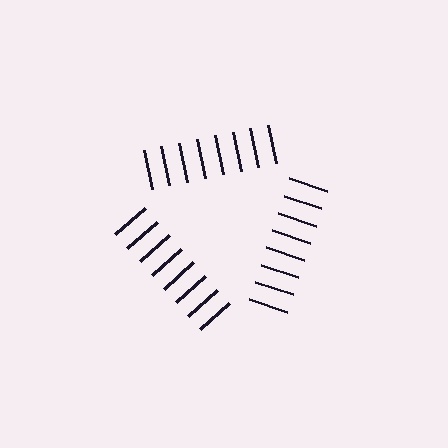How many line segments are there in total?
24 — 8 along each of the 3 edges.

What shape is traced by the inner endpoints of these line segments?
An illusory triangle — the line segments terminate on its edges but no continuous stroke is drawn.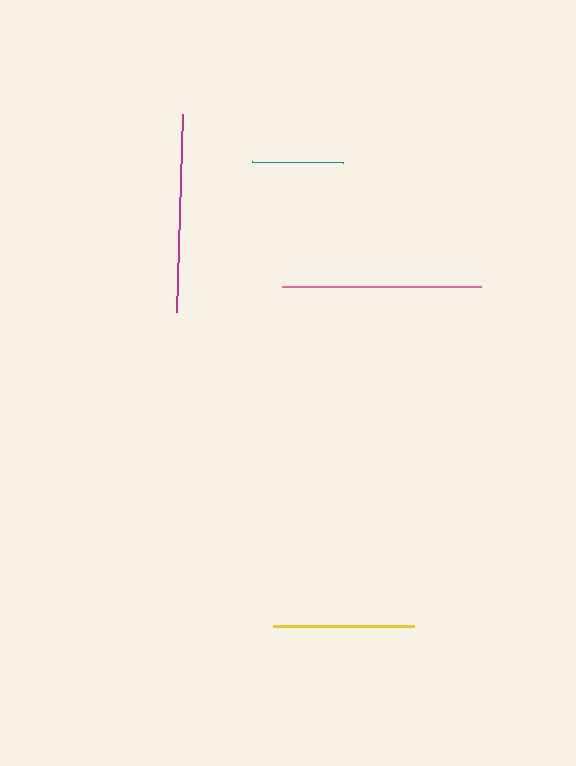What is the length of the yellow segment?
The yellow segment is approximately 141 pixels long.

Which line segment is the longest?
The pink line is the longest at approximately 200 pixels.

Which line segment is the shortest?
The teal line is the shortest at approximately 91 pixels.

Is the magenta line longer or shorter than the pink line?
The pink line is longer than the magenta line.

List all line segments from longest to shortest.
From longest to shortest: pink, magenta, yellow, teal.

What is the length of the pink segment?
The pink segment is approximately 200 pixels long.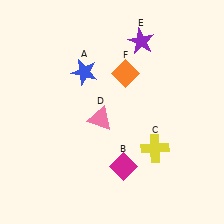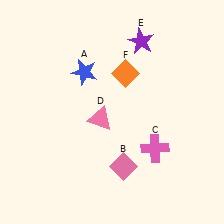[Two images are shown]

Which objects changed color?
B changed from magenta to pink. C changed from yellow to pink.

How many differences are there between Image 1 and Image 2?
There are 2 differences between the two images.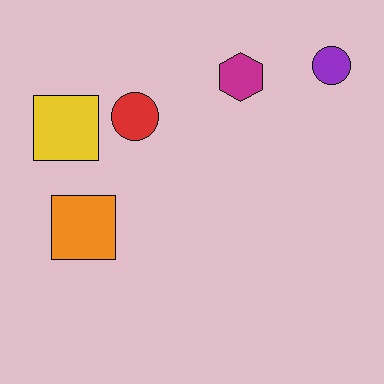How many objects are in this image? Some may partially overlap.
There are 5 objects.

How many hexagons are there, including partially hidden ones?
There is 1 hexagon.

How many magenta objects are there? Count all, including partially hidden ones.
There is 1 magenta object.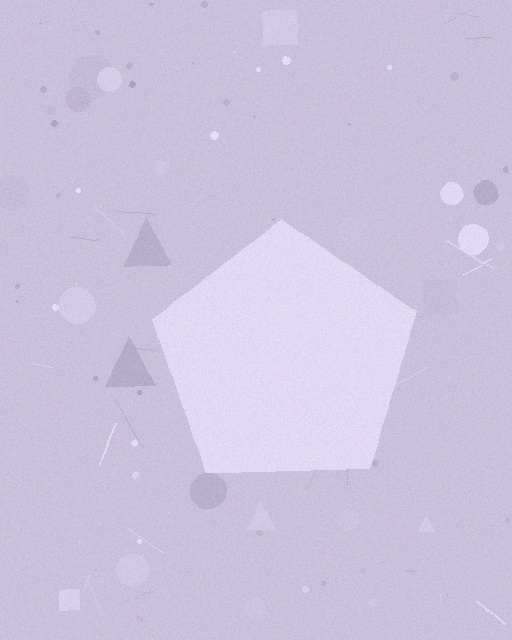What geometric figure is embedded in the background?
A pentagon is embedded in the background.